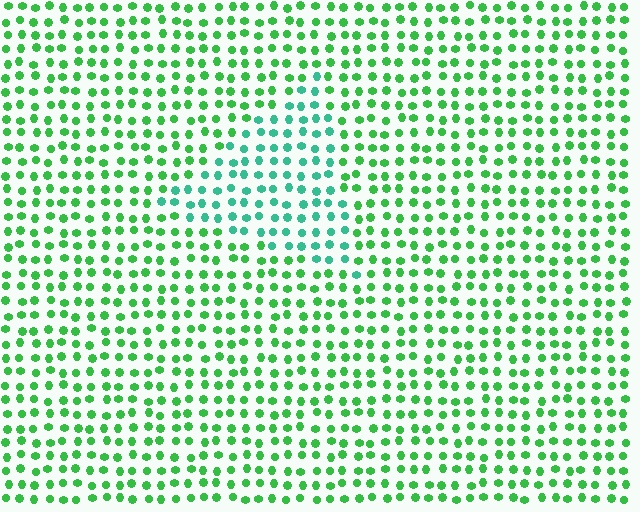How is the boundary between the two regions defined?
The boundary is defined purely by a slight shift in hue (about 35 degrees). Spacing, size, and orientation are identical on both sides.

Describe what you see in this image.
The image is filled with small green elements in a uniform arrangement. A triangle-shaped region is visible where the elements are tinted to a slightly different hue, forming a subtle color boundary.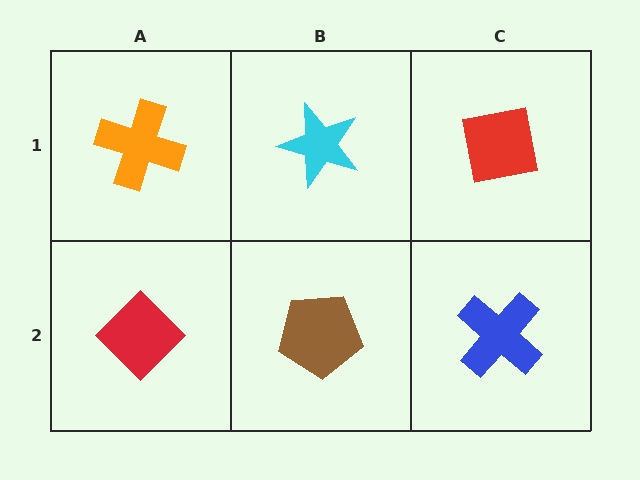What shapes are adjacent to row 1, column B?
A brown pentagon (row 2, column B), an orange cross (row 1, column A), a red square (row 1, column C).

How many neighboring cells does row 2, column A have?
2.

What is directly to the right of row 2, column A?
A brown pentagon.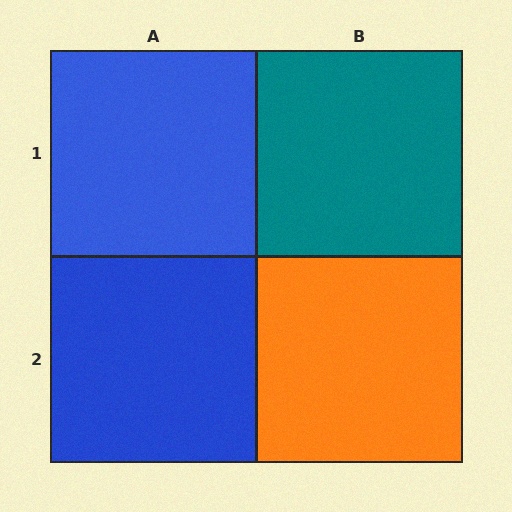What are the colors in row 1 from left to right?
Blue, teal.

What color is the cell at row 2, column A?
Blue.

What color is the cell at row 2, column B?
Orange.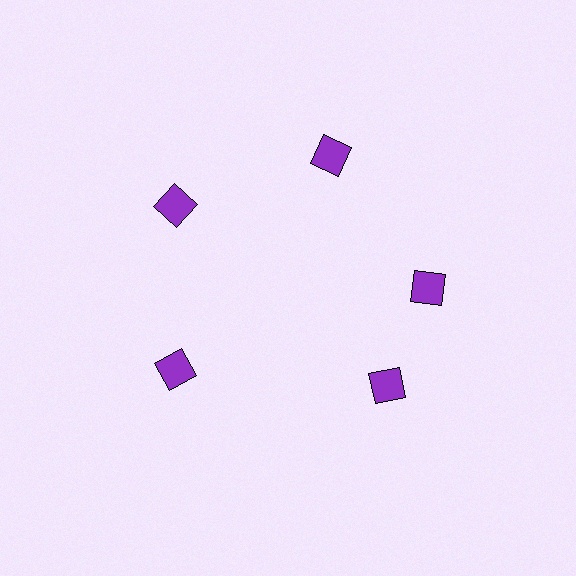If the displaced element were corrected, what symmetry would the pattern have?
It would have 5-fold rotational symmetry — the pattern would map onto itself every 72 degrees.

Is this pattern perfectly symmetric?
No. The 5 purple squares are arranged in a ring, but one element near the 5 o'clock position is rotated out of alignment along the ring, breaking the 5-fold rotational symmetry.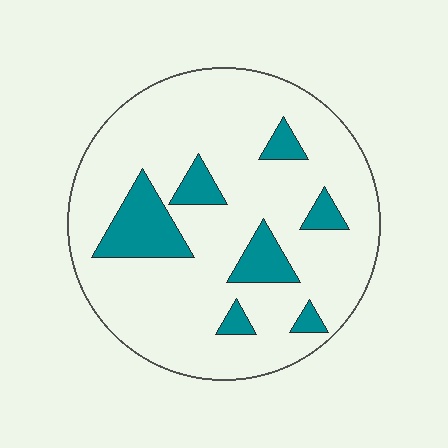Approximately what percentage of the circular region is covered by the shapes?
Approximately 15%.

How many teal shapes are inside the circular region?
7.